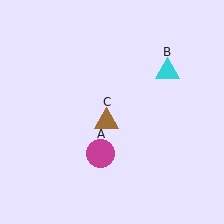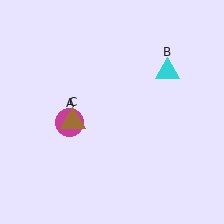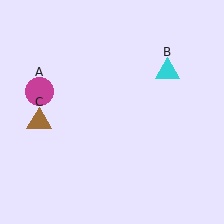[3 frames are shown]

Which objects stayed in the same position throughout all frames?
Cyan triangle (object B) remained stationary.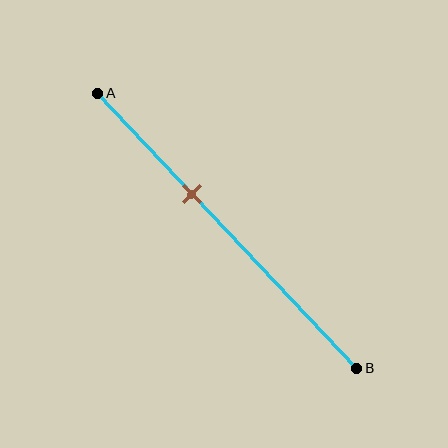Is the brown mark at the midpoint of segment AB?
No, the mark is at about 35% from A, not at the 50% midpoint.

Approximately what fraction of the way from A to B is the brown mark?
The brown mark is approximately 35% of the way from A to B.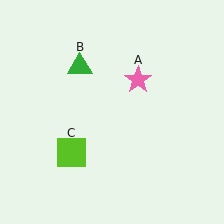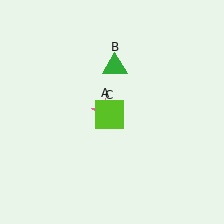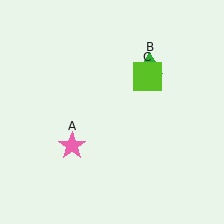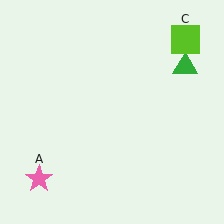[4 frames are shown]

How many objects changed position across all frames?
3 objects changed position: pink star (object A), green triangle (object B), lime square (object C).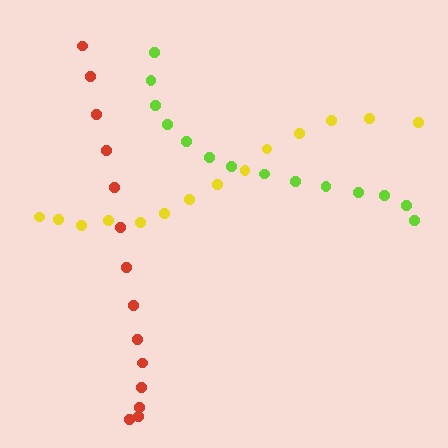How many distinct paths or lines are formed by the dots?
There are 3 distinct paths.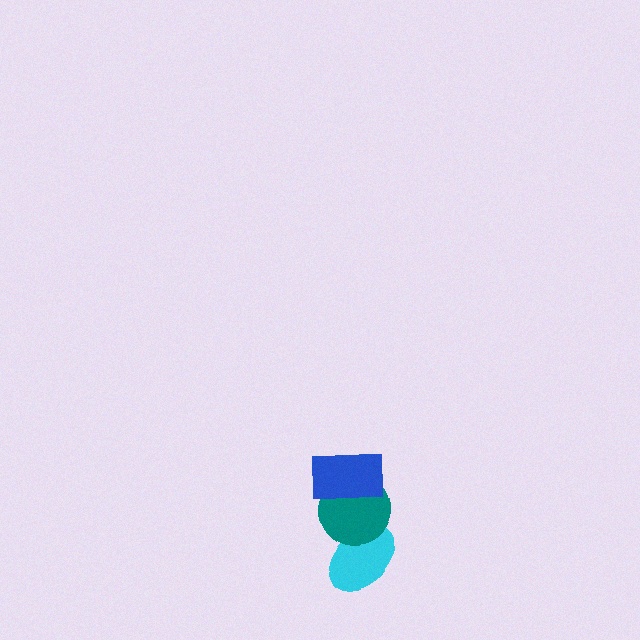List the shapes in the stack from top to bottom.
From top to bottom: the blue rectangle, the teal circle, the cyan ellipse.